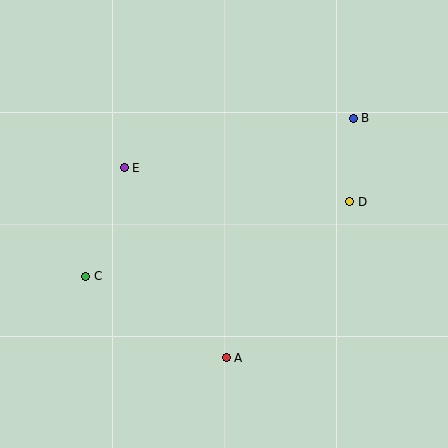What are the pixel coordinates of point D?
Point D is at (350, 202).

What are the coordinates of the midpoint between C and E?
The midpoint between C and E is at (105, 222).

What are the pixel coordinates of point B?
Point B is at (353, 118).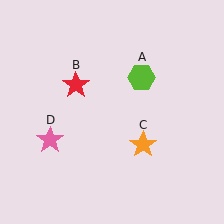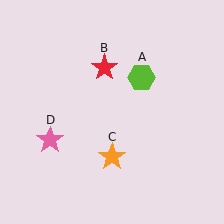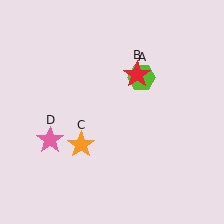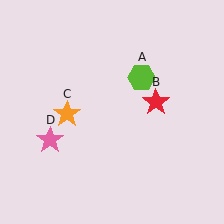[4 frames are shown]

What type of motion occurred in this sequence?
The red star (object B), orange star (object C) rotated clockwise around the center of the scene.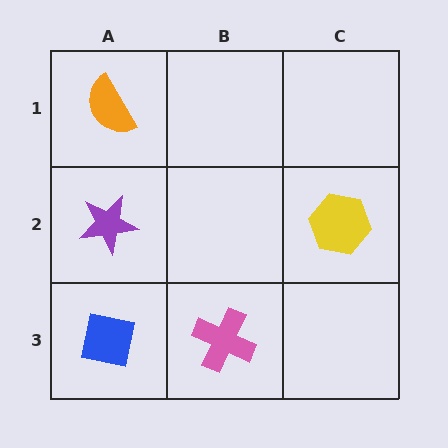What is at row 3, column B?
A pink cross.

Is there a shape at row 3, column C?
No, that cell is empty.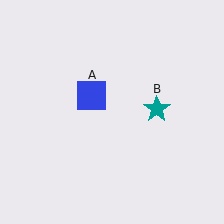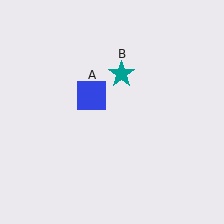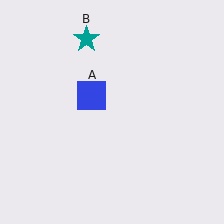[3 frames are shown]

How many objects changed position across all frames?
1 object changed position: teal star (object B).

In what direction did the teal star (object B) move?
The teal star (object B) moved up and to the left.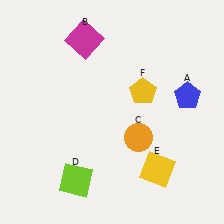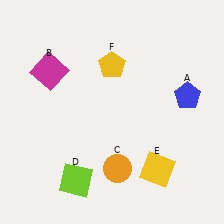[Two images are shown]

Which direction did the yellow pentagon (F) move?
The yellow pentagon (F) moved left.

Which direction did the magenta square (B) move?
The magenta square (B) moved left.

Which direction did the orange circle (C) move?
The orange circle (C) moved down.